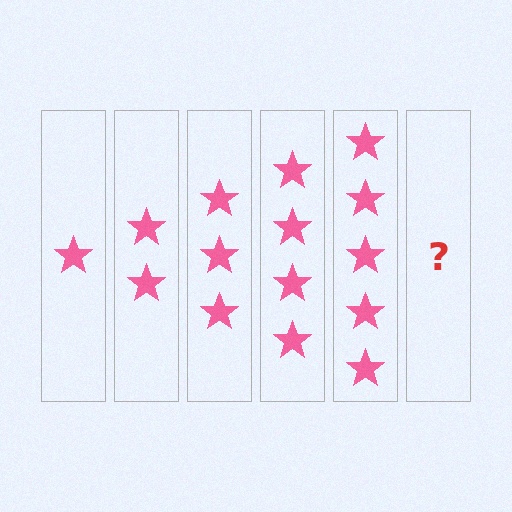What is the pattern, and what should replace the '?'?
The pattern is that each step adds one more star. The '?' should be 6 stars.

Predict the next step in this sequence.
The next step is 6 stars.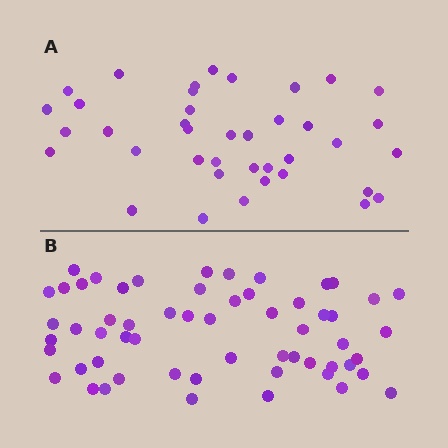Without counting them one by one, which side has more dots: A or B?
Region B (the bottom region) has more dots.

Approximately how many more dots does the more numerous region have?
Region B has approximately 20 more dots than region A.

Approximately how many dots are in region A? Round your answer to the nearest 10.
About 40 dots. (The exact count is 39, which rounds to 40.)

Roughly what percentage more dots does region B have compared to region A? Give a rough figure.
About 50% more.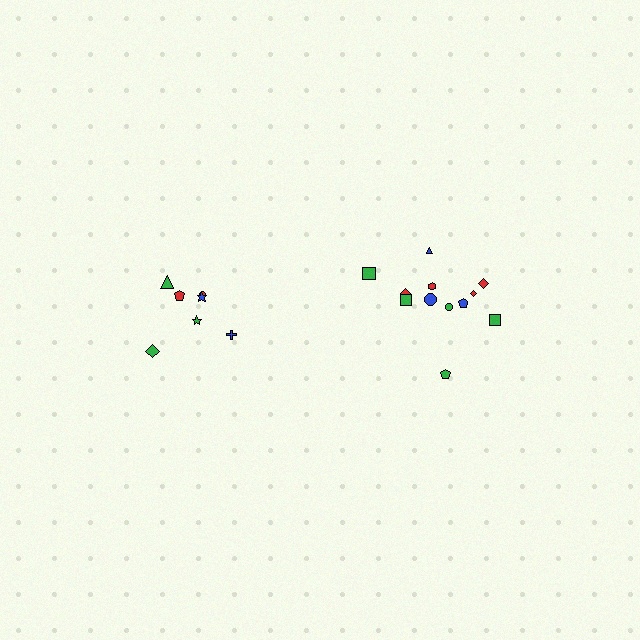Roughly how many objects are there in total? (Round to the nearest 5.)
Roughly 20 objects in total.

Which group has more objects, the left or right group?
The right group.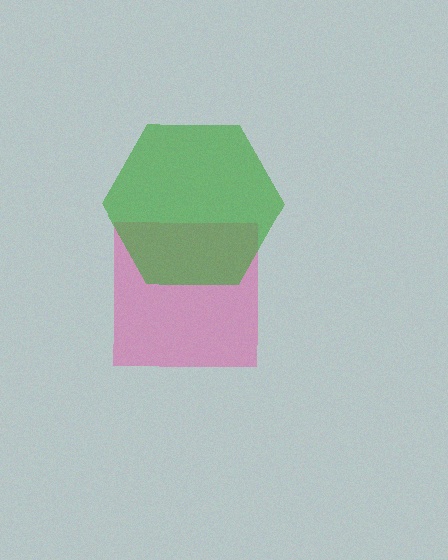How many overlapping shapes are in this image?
There are 2 overlapping shapes in the image.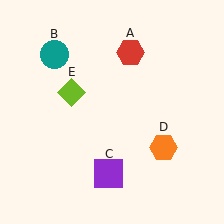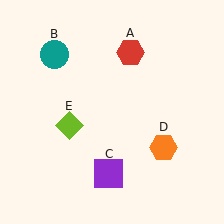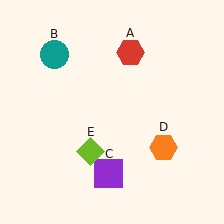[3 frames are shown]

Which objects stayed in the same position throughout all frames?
Red hexagon (object A) and teal circle (object B) and purple square (object C) and orange hexagon (object D) remained stationary.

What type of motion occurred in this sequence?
The lime diamond (object E) rotated counterclockwise around the center of the scene.